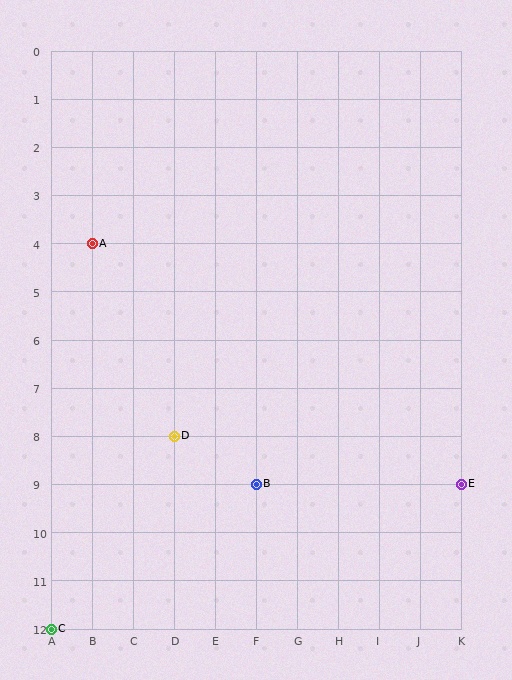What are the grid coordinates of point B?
Point B is at grid coordinates (F, 9).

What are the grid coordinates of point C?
Point C is at grid coordinates (A, 12).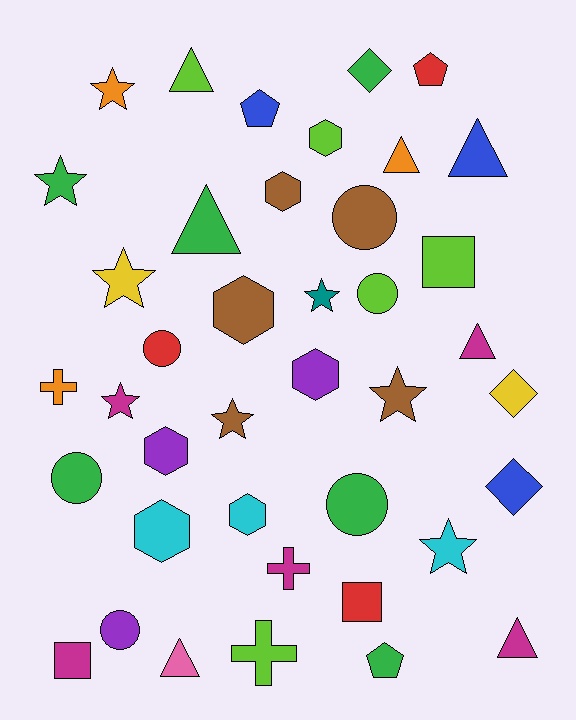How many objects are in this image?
There are 40 objects.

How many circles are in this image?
There are 6 circles.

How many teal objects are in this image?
There is 1 teal object.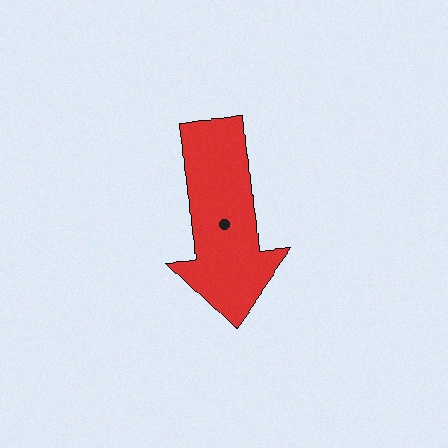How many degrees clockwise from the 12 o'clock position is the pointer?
Approximately 176 degrees.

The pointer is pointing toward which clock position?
Roughly 6 o'clock.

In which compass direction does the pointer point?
South.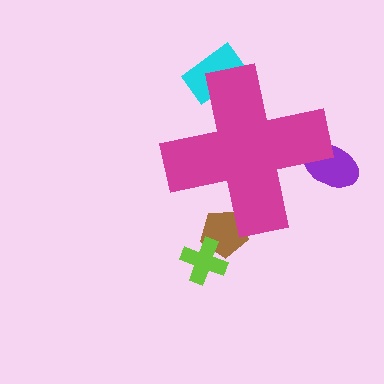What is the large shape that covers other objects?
A magenta cross.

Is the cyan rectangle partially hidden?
Yes, the cyan rectangle is partially hidden behind the magenta cross.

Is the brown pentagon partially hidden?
Yes, the brown pentagon is partially hidden behind the magenta cross.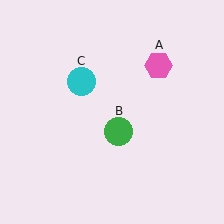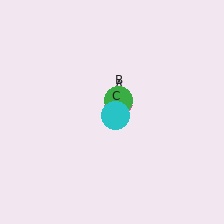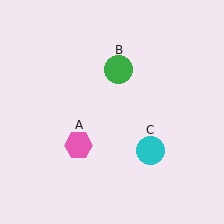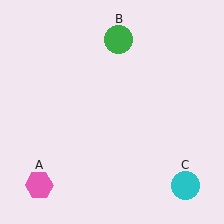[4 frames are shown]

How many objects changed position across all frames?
3 objects changed position: pink hexagon (object A), green circle (object B), cyan circle (object C).